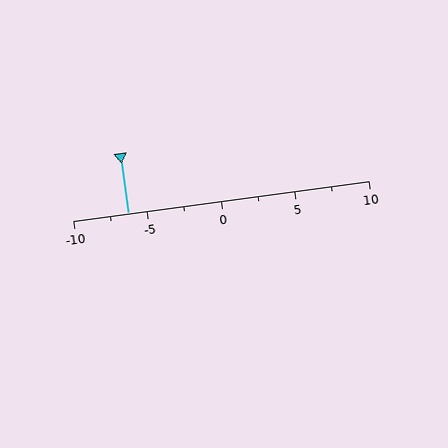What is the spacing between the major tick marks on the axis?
The major ticks are spaced 5 apart.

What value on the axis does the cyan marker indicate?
The marker indicates approximately -6.2.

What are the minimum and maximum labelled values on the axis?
The axis runs from -10 to 10.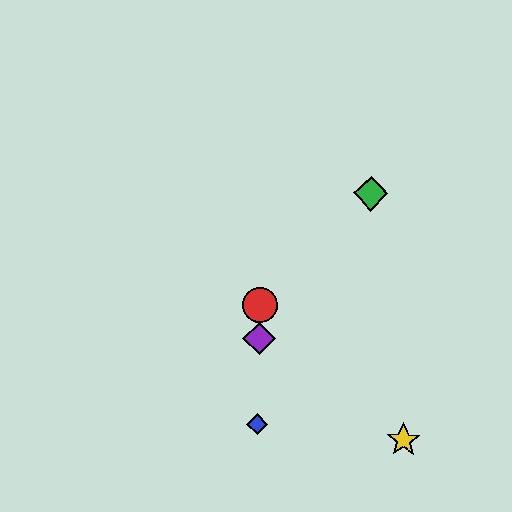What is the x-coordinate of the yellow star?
The yellow star is at x≈403.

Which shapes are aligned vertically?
The red circle, the blue diamond, the purple diamond are aligned vertically.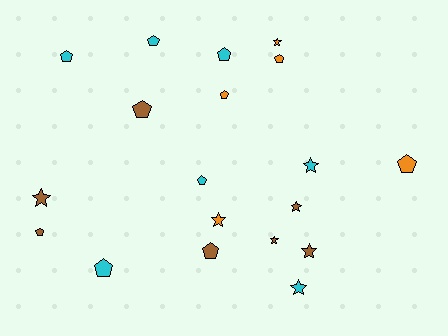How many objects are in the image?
There are 19 objects.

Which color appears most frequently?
Cyan, with 7 objects.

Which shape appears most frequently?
Pentagon, with 11 objects.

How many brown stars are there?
There are 4 brown stars.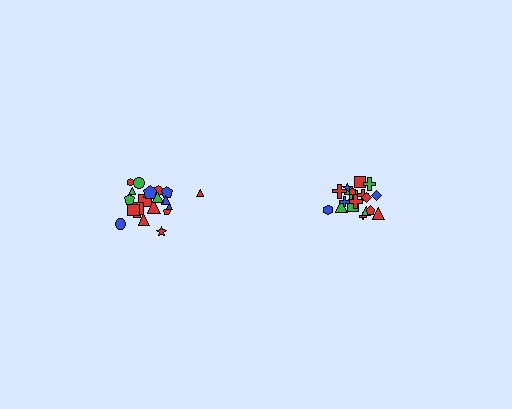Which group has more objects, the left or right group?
The left group.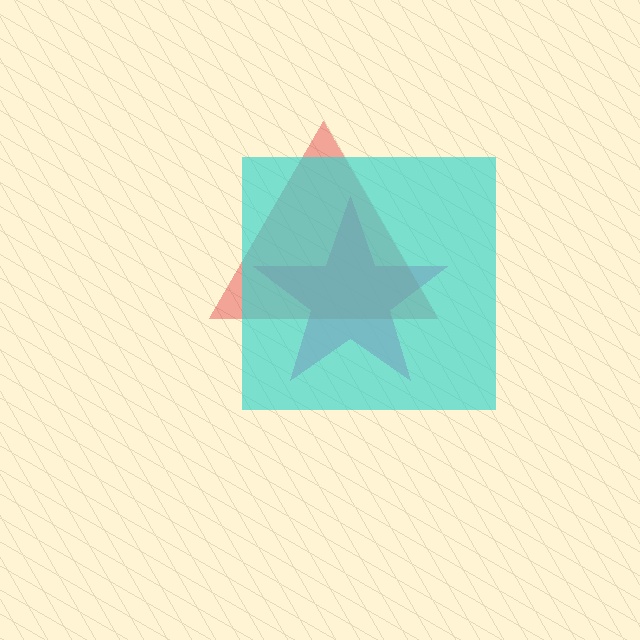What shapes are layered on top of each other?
The layered shapes are: a pink star, a red triangle, a cyan square.